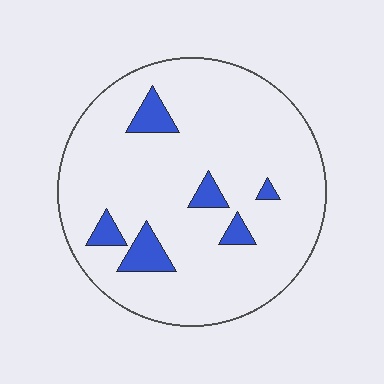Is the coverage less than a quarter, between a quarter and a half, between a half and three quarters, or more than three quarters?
Less than a quarter.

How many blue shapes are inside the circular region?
6.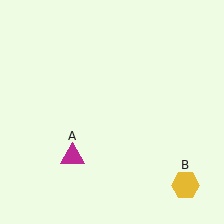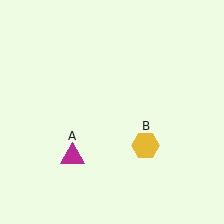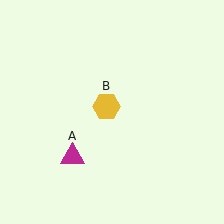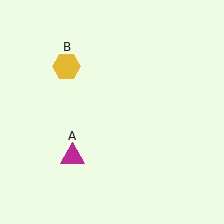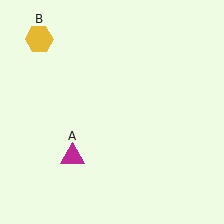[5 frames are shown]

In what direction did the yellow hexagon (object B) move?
The yellow hexagon (object B) moved up and to the left.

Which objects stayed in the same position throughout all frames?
Magenta triangle (object A) remained stationary.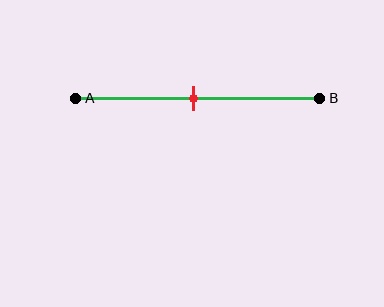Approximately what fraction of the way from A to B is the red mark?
The red mark is approximately 50% of the way from A to B.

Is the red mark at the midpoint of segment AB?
Yes, the mark is approximately at the midpoint.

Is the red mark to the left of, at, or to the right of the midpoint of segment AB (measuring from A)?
The red mark is approximately at the midpoint of segment AB.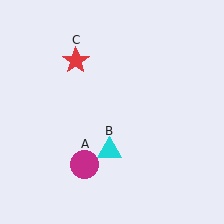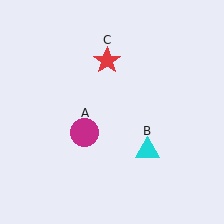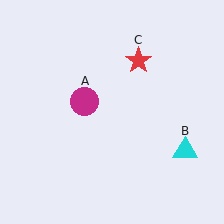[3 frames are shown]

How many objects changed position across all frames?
3 objects changed position: magenta circle (object A), cyan triangle (object B), red star (object C).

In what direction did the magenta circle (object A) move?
The magenta circle (object A) moved up.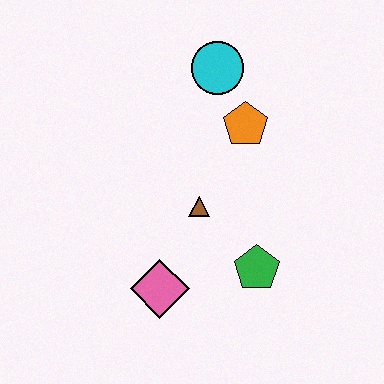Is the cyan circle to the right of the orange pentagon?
No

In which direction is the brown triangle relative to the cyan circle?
The brown triangle is below the cyan circle.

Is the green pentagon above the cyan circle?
No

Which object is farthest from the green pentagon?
The cyan circle is farthest from the green pentagon.